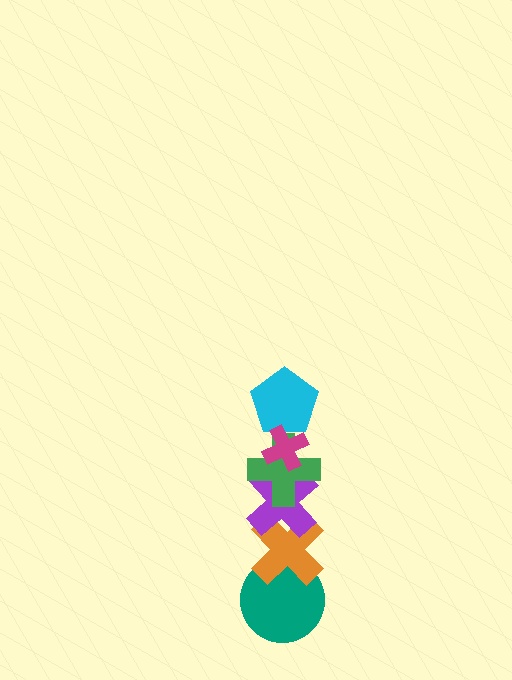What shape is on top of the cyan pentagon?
The magenta cross is on top of the cyan pentagon.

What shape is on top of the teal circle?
The orange cross is on top of the teal circle.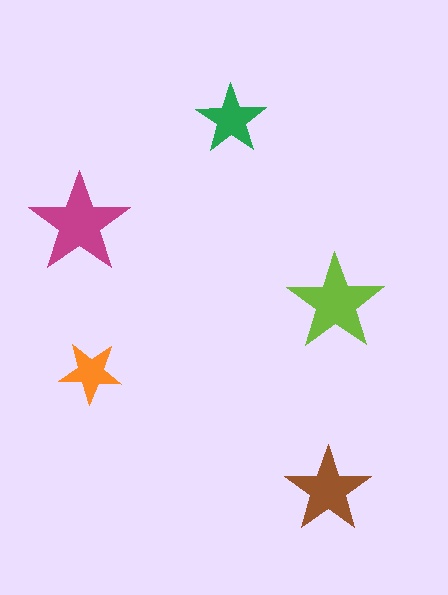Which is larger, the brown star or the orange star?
The brown one.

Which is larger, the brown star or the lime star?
The lime one.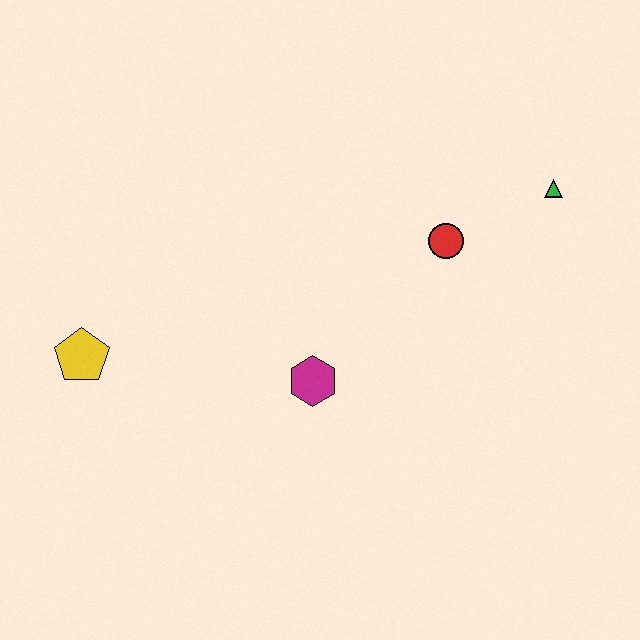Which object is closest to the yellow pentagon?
The magenta hexagon is closest to the yellow pentagon.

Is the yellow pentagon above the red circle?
No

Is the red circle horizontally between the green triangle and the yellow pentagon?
Yes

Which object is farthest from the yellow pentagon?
The green triangle is farthest from the yellow pentagon.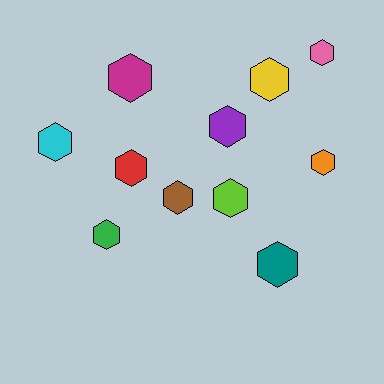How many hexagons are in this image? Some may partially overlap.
There are 11 hexagons.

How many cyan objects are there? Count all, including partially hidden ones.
There is 1 cyan object.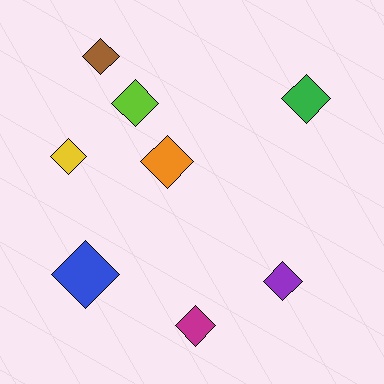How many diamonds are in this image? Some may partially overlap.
There are 8 diamonds.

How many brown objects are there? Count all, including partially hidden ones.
There is 1 brown object.